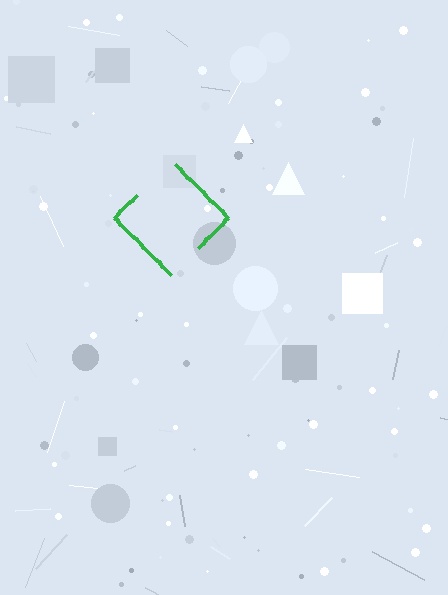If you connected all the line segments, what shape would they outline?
They would outline a diamond.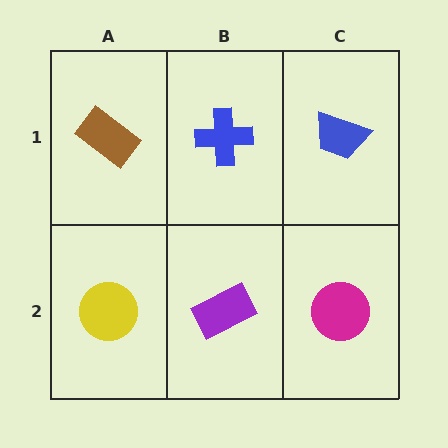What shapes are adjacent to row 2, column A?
A brown rectangle (row 1, column A), a purple rectangle (row 2, column B).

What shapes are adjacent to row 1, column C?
A magenta circle (row 2, column C), a blue cross (row 1, column B).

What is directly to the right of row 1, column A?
A blue cross.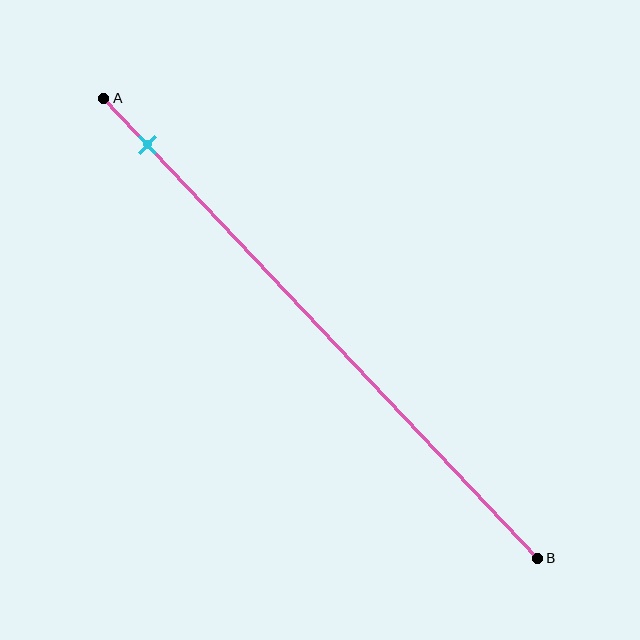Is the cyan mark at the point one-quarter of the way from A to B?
No, the mark is at about 10% from A, not at the 25% one-quarter point.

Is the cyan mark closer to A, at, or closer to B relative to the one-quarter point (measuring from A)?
The cyan mark is closer to point A than the one-quarter point of segment AB.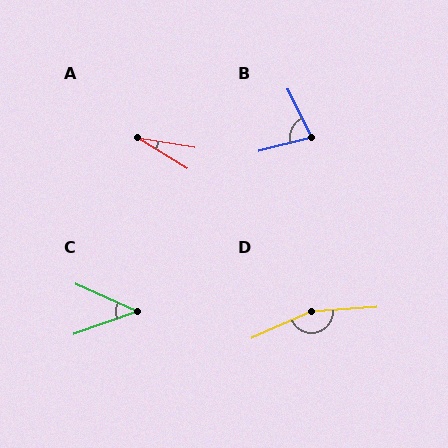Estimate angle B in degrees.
Approximately 79 degrees.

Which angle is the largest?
D, at approximately 160 degrees.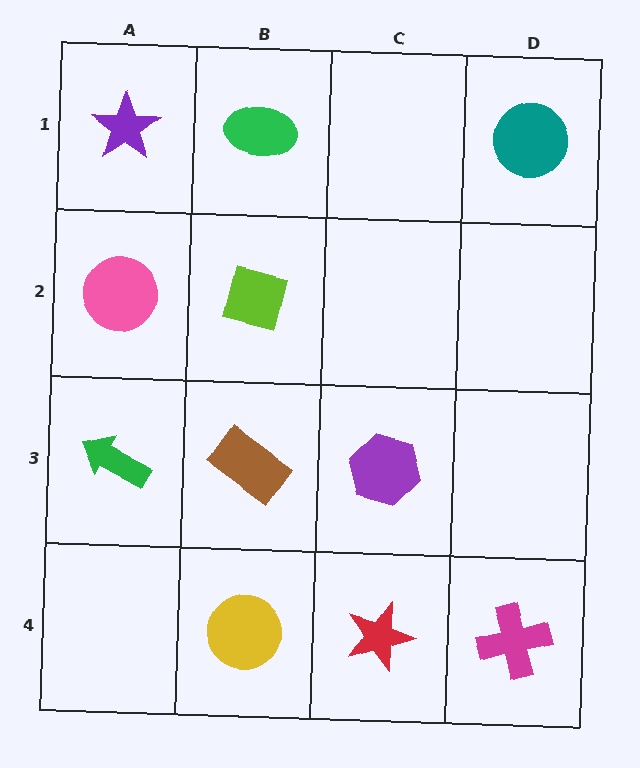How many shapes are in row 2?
2 shapes.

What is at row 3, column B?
A brown rectangle.